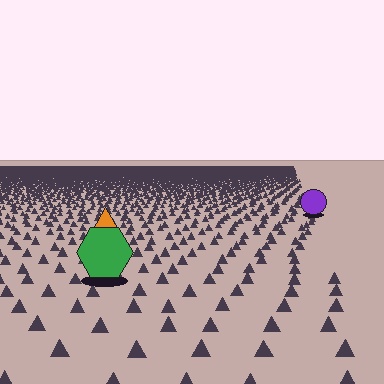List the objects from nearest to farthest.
From nearest to farthest: the green hexagon, the orange triangle, the purple circle.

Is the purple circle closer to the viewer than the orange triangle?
No. The orange triangle is closer — you can tell from the texture gradient: the ground texture is coarser near it.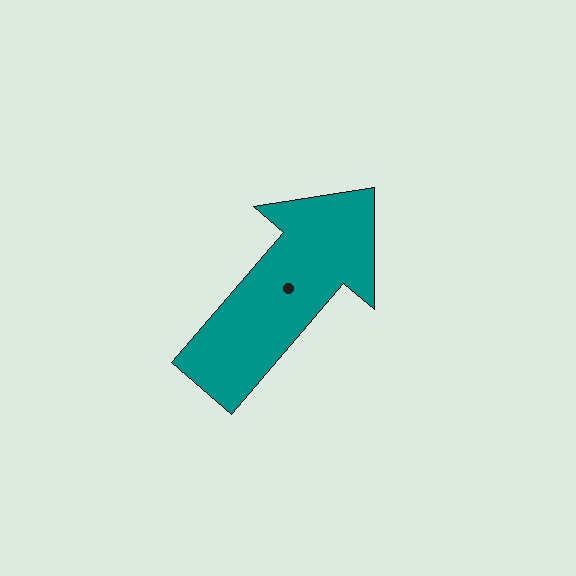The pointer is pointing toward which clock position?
Roughly 1 o'clock.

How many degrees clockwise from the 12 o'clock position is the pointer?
Approximately 41 degrees.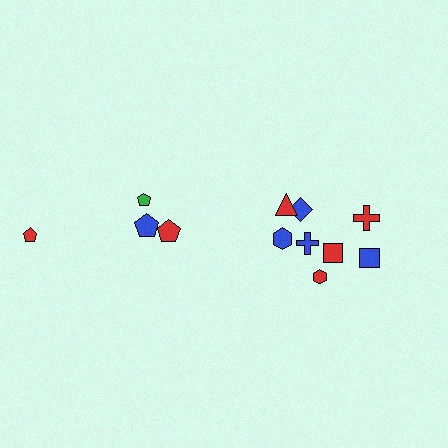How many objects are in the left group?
There are 4 objects.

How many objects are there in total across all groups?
There are 12 objects.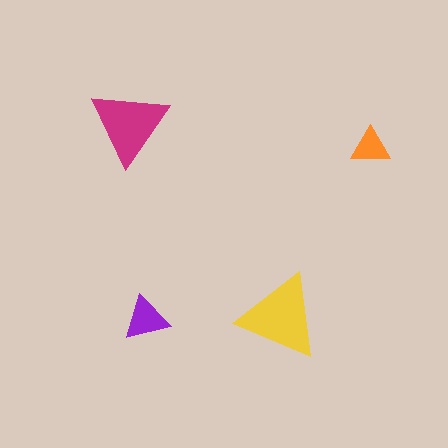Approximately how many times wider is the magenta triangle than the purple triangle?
About 1.5 times wider.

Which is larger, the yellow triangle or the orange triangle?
The yellow one.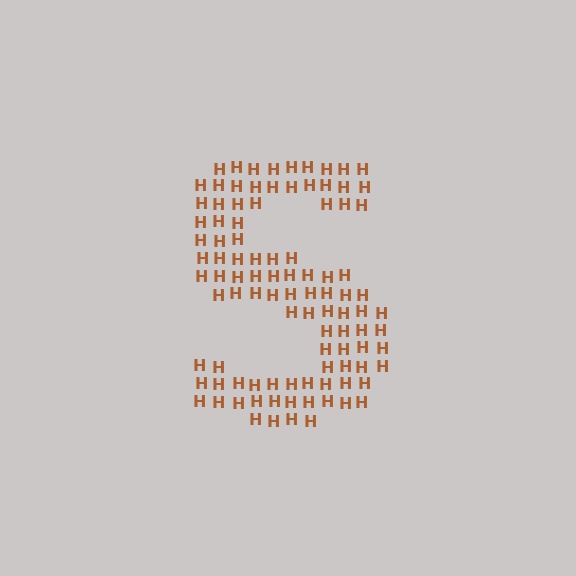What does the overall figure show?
The overall figure shows the letter S.